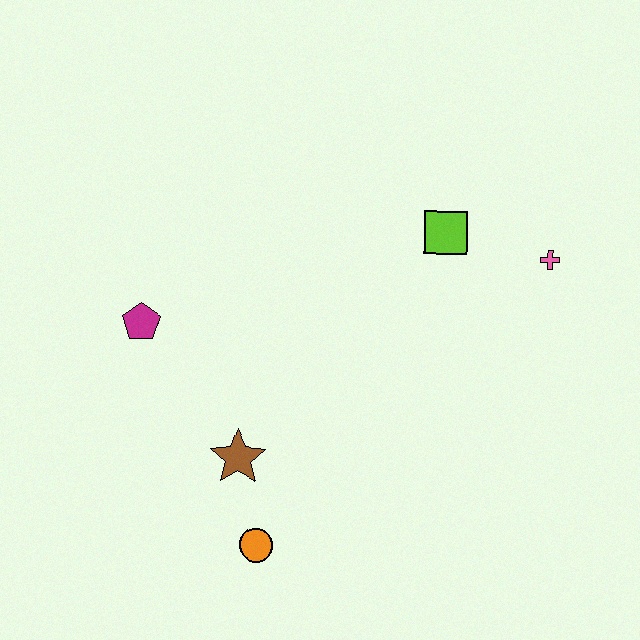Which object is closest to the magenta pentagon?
The brown star is closest to the magenta pentagon.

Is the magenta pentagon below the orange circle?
No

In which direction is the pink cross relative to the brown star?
The pink cross is to the right of the brown star.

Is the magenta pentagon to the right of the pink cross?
No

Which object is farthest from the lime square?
The orange circle is farthest from the lime square.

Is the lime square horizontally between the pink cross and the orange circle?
Yes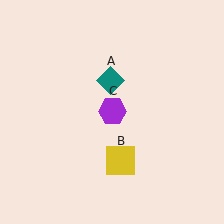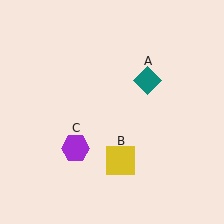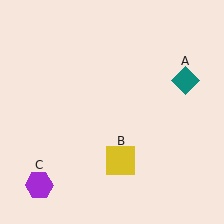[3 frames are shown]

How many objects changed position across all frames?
2 objects changed position: teal diamond (object A), purple hexagon (object C).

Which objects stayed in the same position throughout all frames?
Yellow square (object B) remained stationary.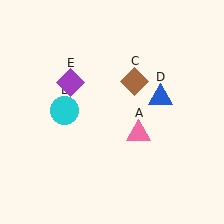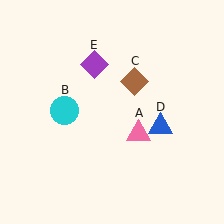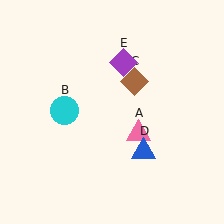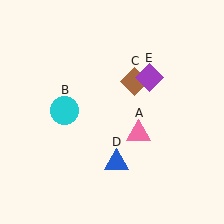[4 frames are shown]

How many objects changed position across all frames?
2 objects changed position: blue triangle (object D), purple diamond (object E).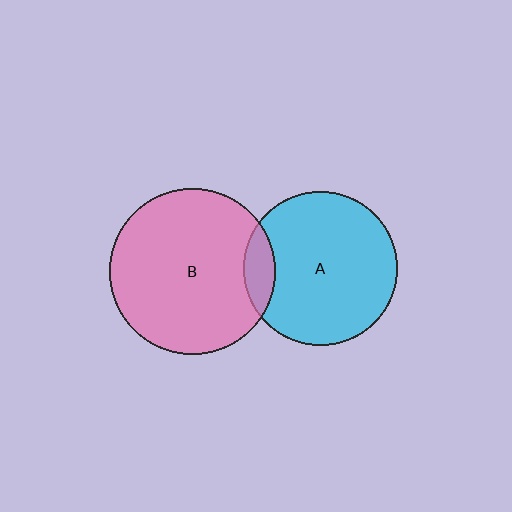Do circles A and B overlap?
Yes.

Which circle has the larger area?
Circle B (pink).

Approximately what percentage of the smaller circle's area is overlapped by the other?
Approximately 10%.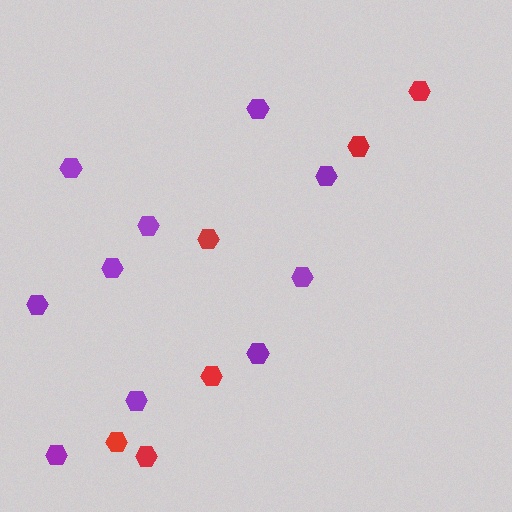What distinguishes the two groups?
There are 2 groups: one group of red hexagons (6) and one group of purple hexagons (10).